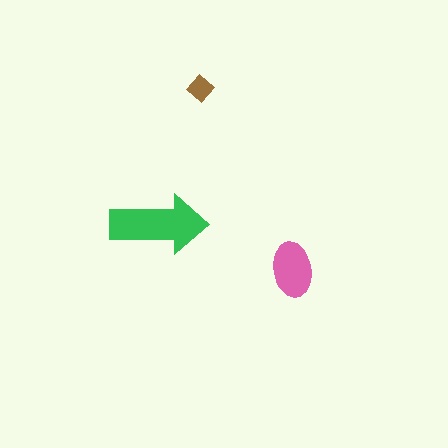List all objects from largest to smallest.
The green arrow, the pink ellipse, the brown diamond.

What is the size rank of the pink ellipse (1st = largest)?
2nd.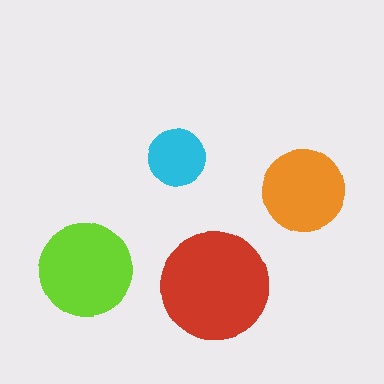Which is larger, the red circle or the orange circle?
The red one.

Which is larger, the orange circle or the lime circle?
The lime one.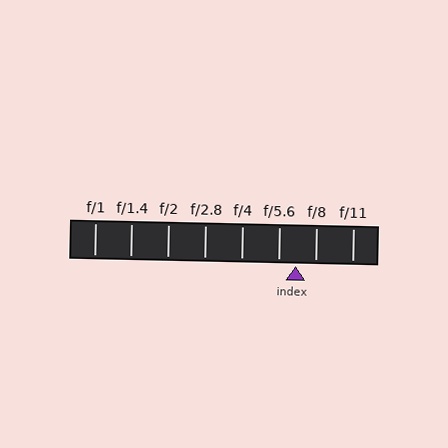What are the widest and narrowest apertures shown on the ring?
The widest aperture shown is f/1 and the narrowest is f/11.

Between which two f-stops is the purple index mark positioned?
The index mark is between f/5.6 and f/8.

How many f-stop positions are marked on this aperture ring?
There are 8 f-stop positions marked.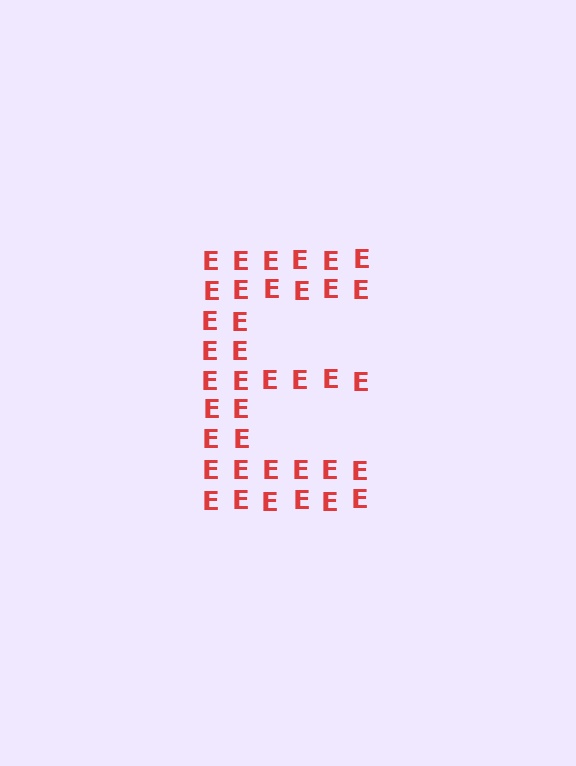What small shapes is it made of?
It is made of small letter E's.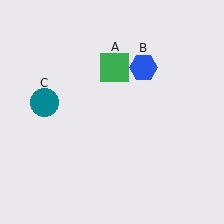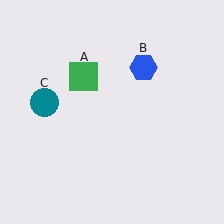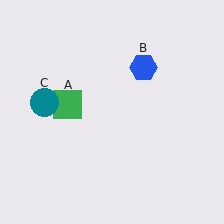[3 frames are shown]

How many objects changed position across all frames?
1 object changed position: green square (object A).